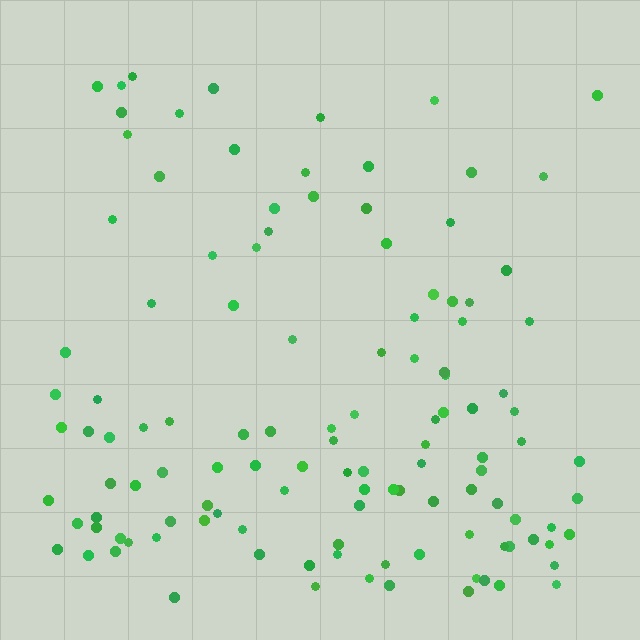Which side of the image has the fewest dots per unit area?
The top.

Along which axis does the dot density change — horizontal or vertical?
Vertical.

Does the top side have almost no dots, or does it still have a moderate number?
Still a moderate number, just noticeably fewer than the bottom.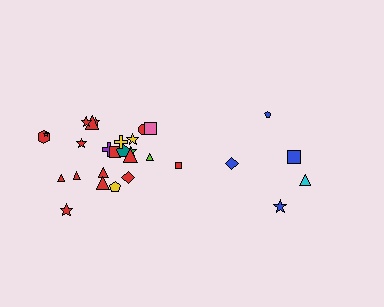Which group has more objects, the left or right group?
The left group.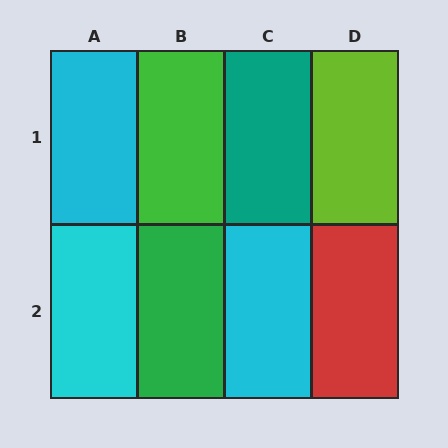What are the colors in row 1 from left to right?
Cyan, green, teal, lime.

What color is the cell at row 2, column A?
Cyan.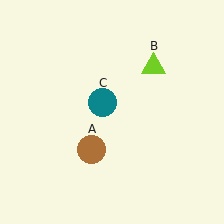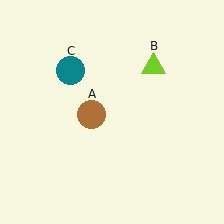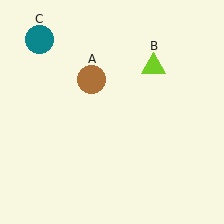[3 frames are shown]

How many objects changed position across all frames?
2 objects changed position: brown circle (object A), teal circle (object C).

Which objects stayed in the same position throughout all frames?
Lime triangle (object B) remained stationary.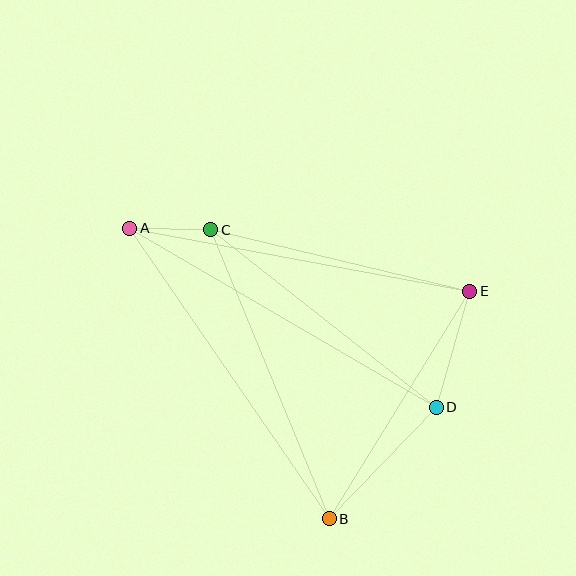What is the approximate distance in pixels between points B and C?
The distance between B and C is approximately 312 pixels.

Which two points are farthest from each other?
Points A and D are farthest from each other.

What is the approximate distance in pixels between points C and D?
The distance between C and D is approximately 287 pixels.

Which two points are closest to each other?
Points A and C are closest to each other.